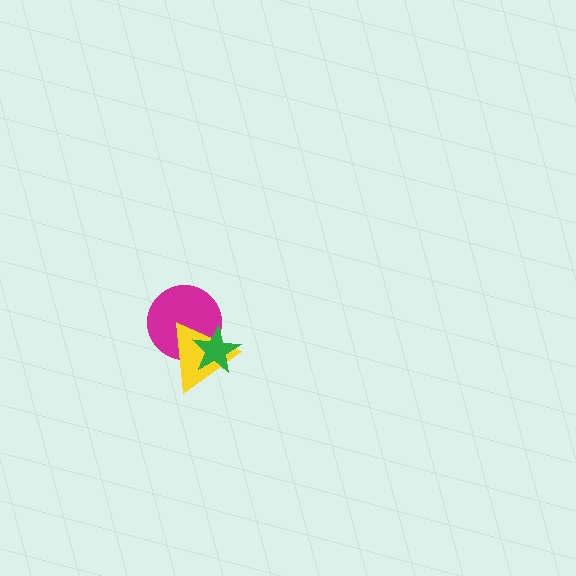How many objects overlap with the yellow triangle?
2 objects overlap with the yellow triangle.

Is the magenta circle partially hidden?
Yes, it is partially covered by another shape.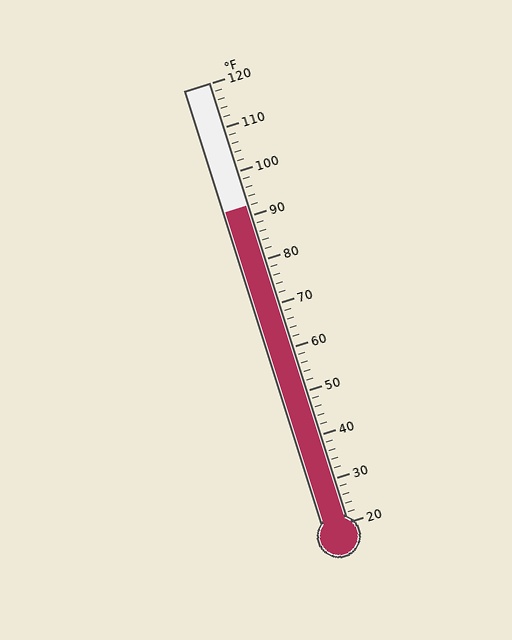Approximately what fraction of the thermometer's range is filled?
The thermometer is filled to approximately 70% of its range.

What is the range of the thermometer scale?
The thermometer scale ranges from 20°F to 120°F.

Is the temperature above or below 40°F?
The temperature is above 40°F.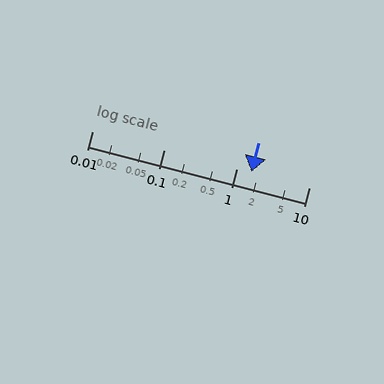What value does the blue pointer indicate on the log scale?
The pointer indicates approximately 1.6.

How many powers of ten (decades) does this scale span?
The scale spans 3 decades, from 0.01 to 10.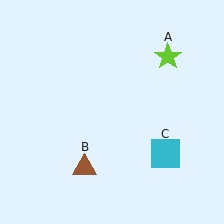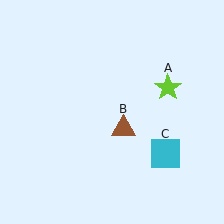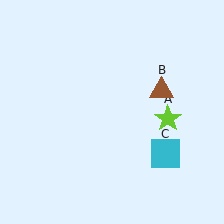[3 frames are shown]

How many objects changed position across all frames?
2 objects changed position: lime star (object A), brown triangle (object B).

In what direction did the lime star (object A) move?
The lime star (object A) moved down.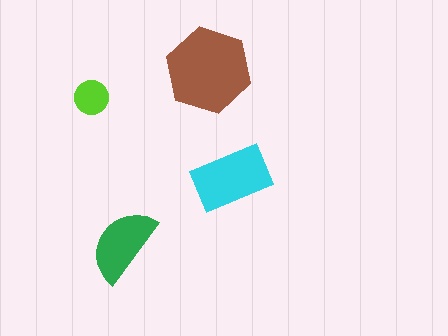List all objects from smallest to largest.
The lime circle, the green semicircle, the cyan rectangle, the brown hexagon.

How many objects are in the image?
There are 4 objects in the image.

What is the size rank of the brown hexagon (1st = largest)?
1st.